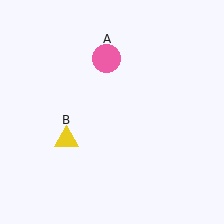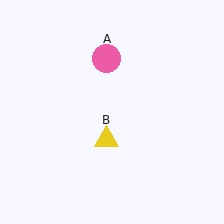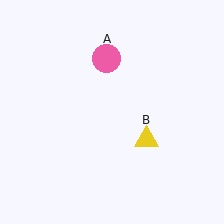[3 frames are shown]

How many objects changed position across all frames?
1 object changed position: yellow triangle (object B).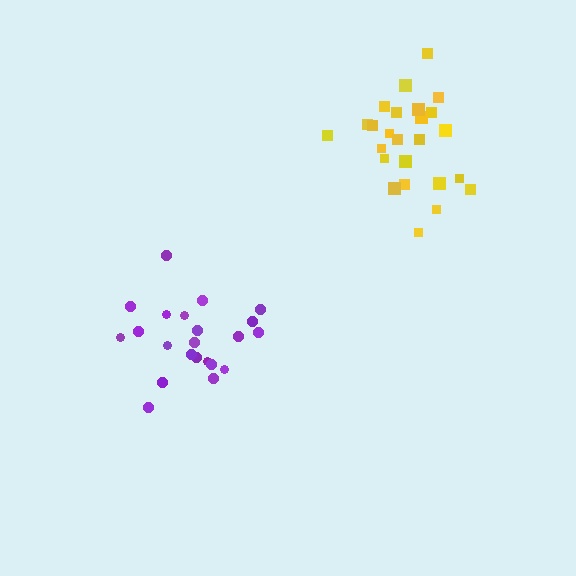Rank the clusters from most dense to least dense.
yellow, purple.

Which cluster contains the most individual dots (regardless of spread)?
Yellow (25).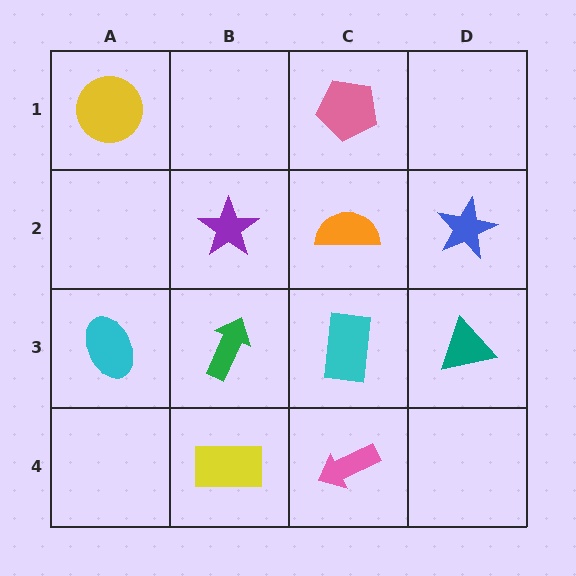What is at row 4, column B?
A yellow rectangle.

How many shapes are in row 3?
4 shapes.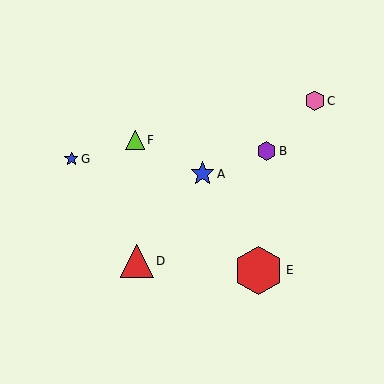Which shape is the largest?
The red hexagon (labeled E) is the largest.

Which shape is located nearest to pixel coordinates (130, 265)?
The red triangle (labeled D) at (137, 261) is nearest to that location.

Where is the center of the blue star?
The center of the blue star is at (203, 174).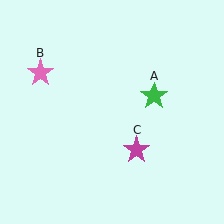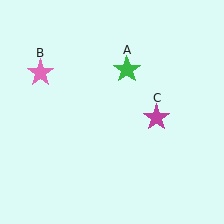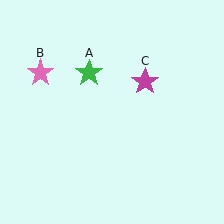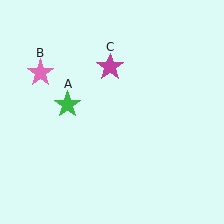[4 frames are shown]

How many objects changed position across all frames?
2 objects changed position: green star (object A), magenta star (object C).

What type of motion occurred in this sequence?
The green star (object A), magenta star (object C) rotated counterclockwise around the center of the scene.